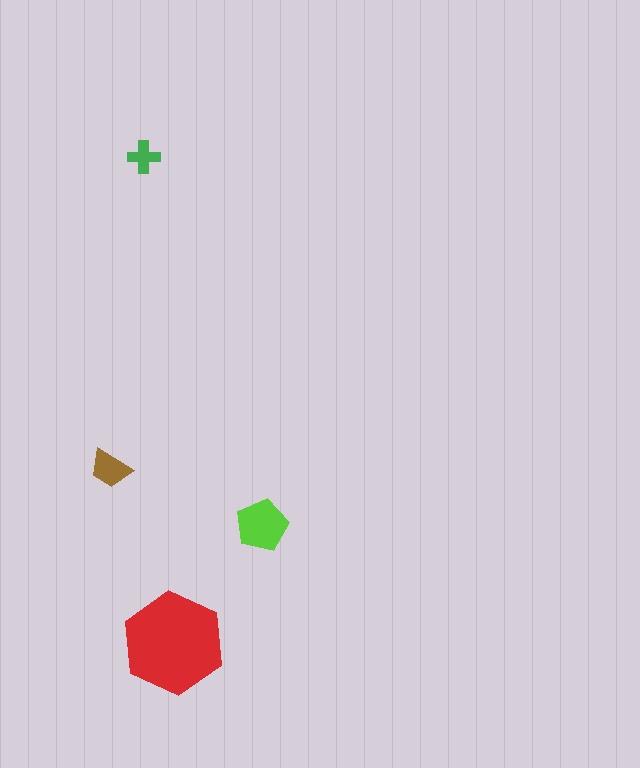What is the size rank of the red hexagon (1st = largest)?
1st.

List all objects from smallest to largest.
The green cross, the brown trapezoid, the lime pentagon, the red hexagon.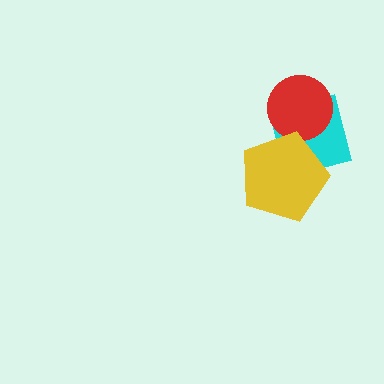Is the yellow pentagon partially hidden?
No, no other shape covers it.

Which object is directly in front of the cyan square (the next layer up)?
The red circle is directly in front of the cyan square.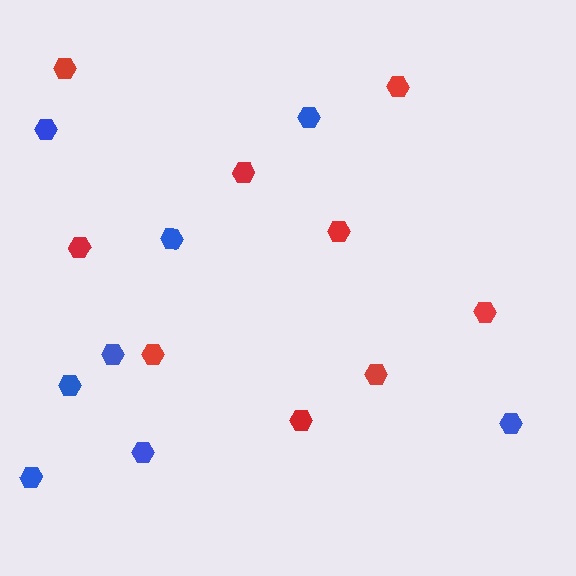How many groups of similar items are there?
There are 2 groups: one group of blue hexagons (8) and one group of red hexagons (9).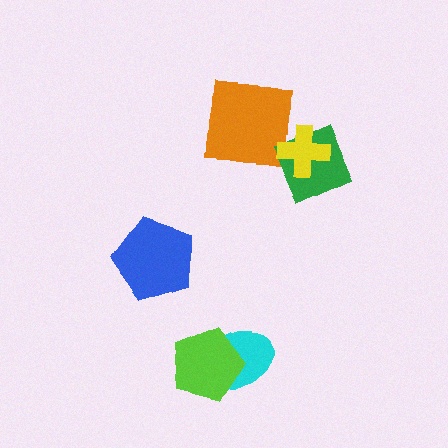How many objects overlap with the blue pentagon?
0 objects overlap with the blue pentagon.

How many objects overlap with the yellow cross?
1 object overlaps with the yellow cross.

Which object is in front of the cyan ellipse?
The lime pentagon is in front of the cyan ellipse.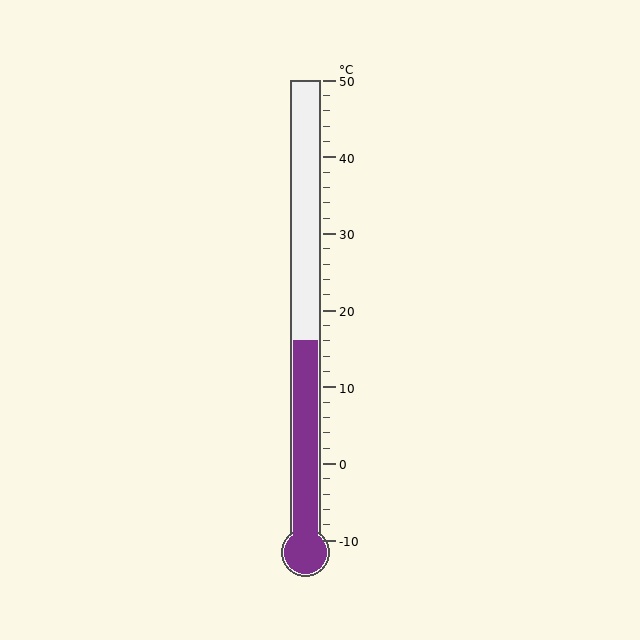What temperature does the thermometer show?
The thermometer shows approximately 16°C.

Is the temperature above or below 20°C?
The temperature is below 20°C.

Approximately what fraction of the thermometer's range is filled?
The thermometer is filled to approximately 45% of its range.